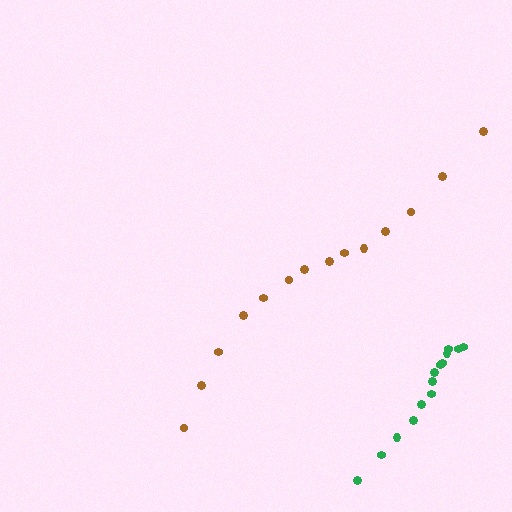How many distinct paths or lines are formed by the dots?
There are 2 distinct paths.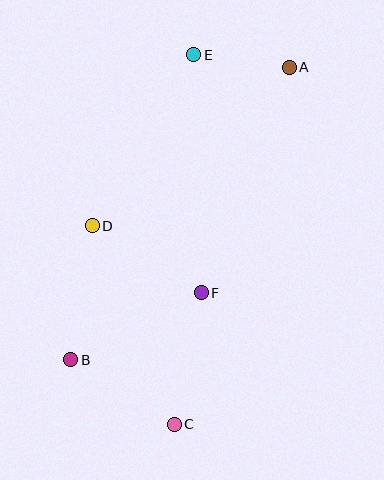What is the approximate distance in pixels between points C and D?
The distance between C and D is approximately 214 pixels.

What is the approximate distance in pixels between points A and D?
The distance between A and D is approximately 253 pixels.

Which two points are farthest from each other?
Points A and C are farthest from each other.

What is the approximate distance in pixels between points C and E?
The distance between C and E is approximately 370 pixels.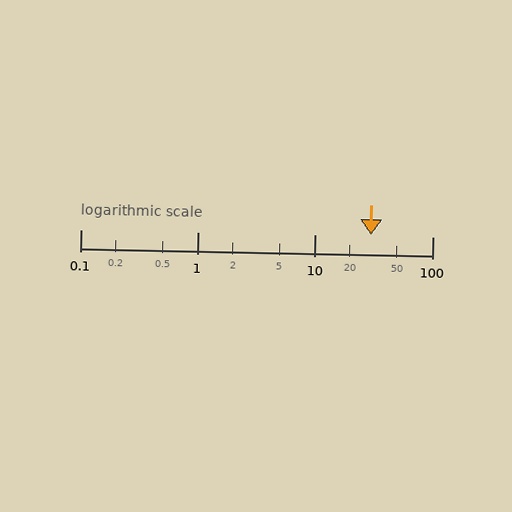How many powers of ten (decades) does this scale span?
The scale spans 3 decades, from 0.1 to 100.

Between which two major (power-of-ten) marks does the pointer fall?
The pointer is between 10 and 100.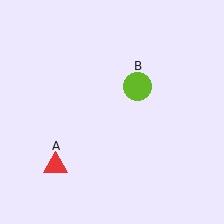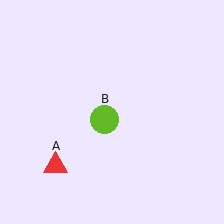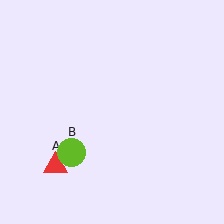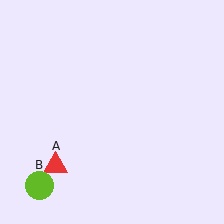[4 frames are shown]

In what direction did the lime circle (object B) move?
The lime circle (object B) moved down and to the left.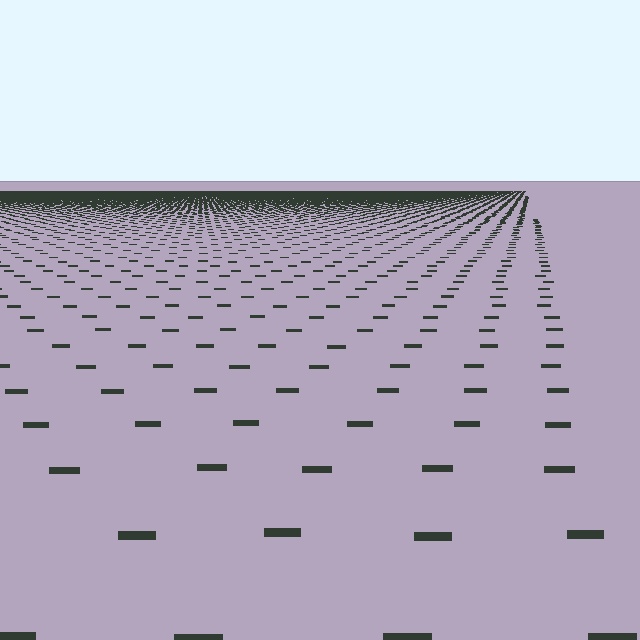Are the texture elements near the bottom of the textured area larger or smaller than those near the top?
Larger. Near the bottom, elements are closer to the viewer and appear at a bigger on-screen size.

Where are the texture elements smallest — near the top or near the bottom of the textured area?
Near the top.